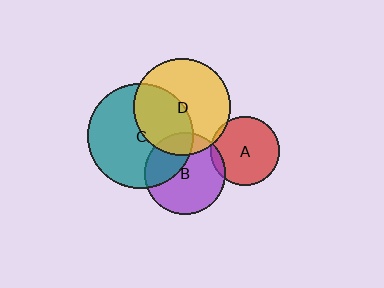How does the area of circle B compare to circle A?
Approximately 1.4 times.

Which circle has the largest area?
Circle C (teal).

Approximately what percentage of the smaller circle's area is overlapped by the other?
Approximately 40%.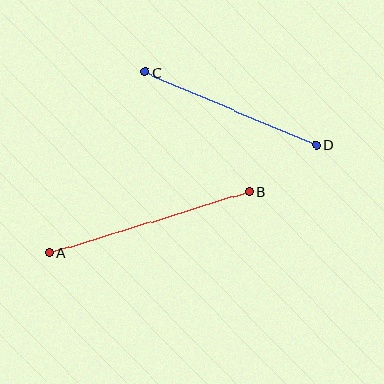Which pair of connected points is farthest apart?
Points A and B are farthest apart.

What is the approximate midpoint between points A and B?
The midpoint is at approximately (149, 222) pixels.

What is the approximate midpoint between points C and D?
The midpoint is at approximately (230, 109) pixels.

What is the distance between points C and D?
The distance is approximately 185 pixels.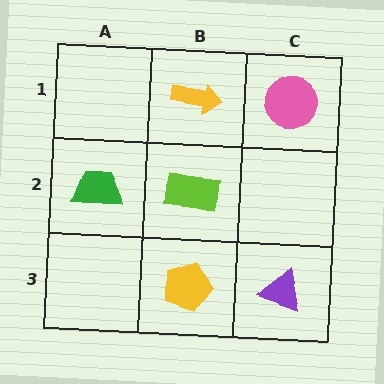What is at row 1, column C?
A pink circle.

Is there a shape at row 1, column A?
No, that cell is empty.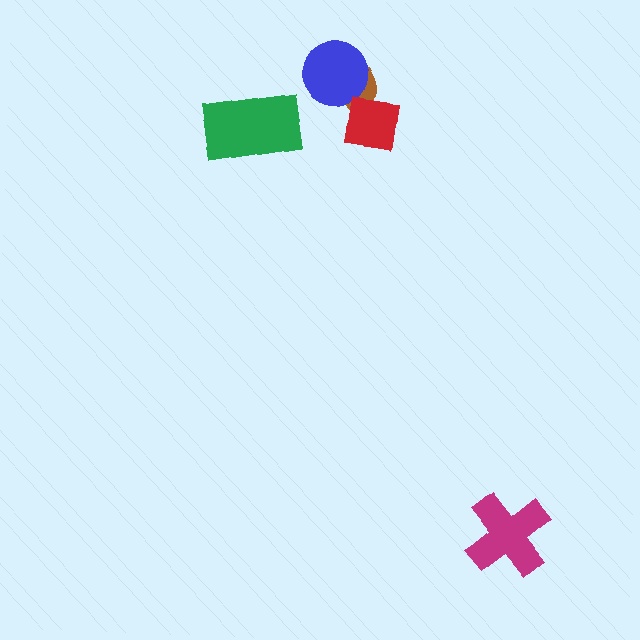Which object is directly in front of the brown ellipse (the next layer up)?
The blue circle is directly in front of the brown ellipse.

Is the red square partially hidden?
No, no other shape covers it.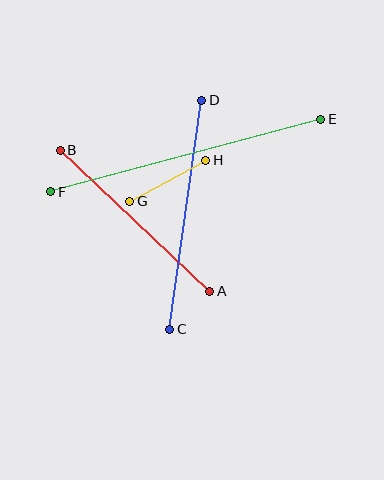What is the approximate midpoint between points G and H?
The midpoint is at approximately (168, 181) pixels.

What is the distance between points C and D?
The distance is approximately 231 pixels.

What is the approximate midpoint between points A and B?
The midpoint is at approximately (135, 221) pixels.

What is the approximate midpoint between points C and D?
The midpoint is at approximately (186, 215) pixels.